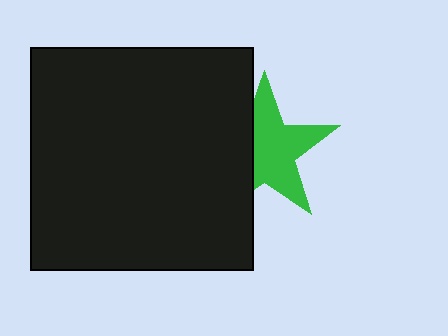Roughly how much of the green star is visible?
About half of it is visible (roughly 65%).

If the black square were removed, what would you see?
You would see the complete green star.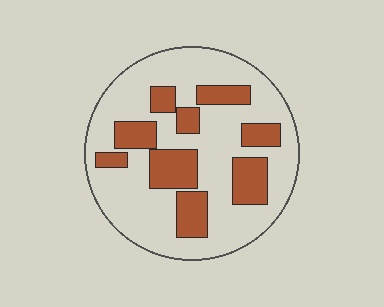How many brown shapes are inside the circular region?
9.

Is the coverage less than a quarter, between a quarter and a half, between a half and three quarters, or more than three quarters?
Between a quarter and a half.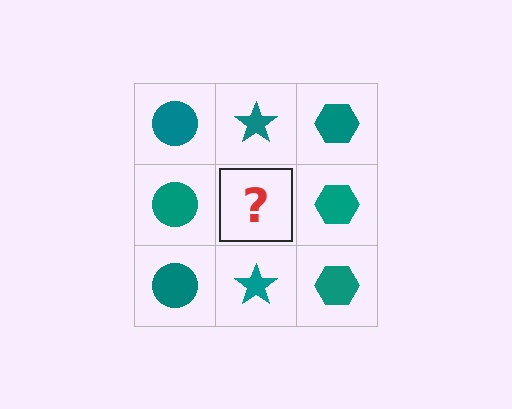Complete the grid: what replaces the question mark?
The question mark should be replaced with a teal star.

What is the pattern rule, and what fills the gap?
The rule is that each column has a consistent shape. The gap should be filled with a teal star.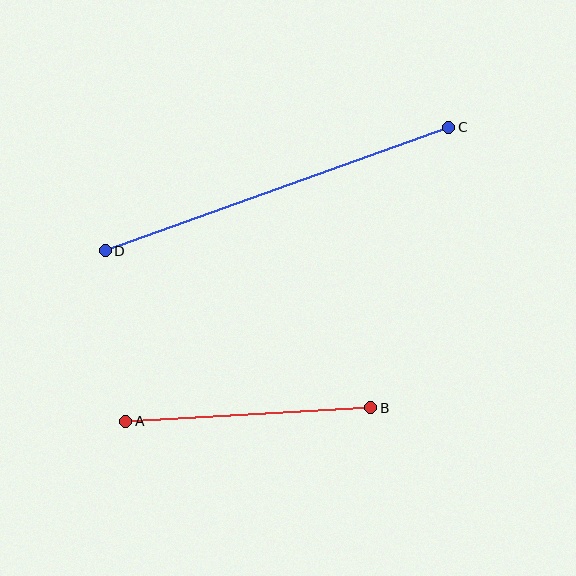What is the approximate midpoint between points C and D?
The midpoint is at approximately (277, 189) pixels.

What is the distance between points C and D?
The distance is approximately 365 pixels.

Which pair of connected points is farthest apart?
Points C and D are farthest apart.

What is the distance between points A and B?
The distance is approximately 245 pixels.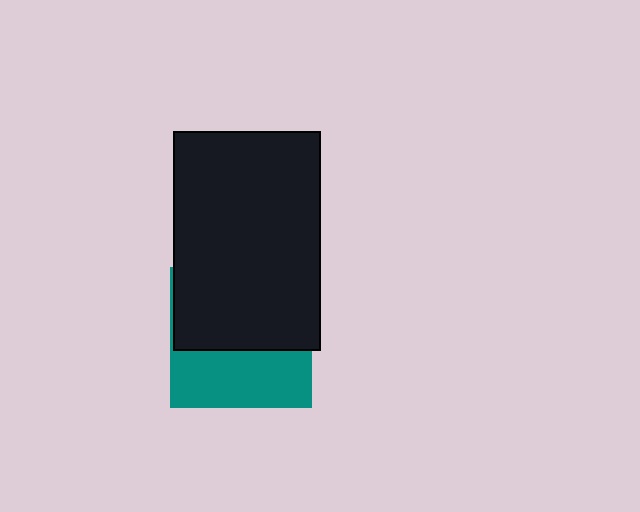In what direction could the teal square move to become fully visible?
The teal square could move down. That would shift it out from behind the black rectangle entirely.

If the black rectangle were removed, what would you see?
You would see the complete teal square.